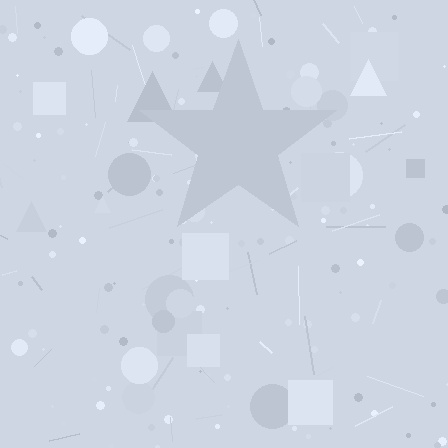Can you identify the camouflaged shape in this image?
The camouflaged shape is a star.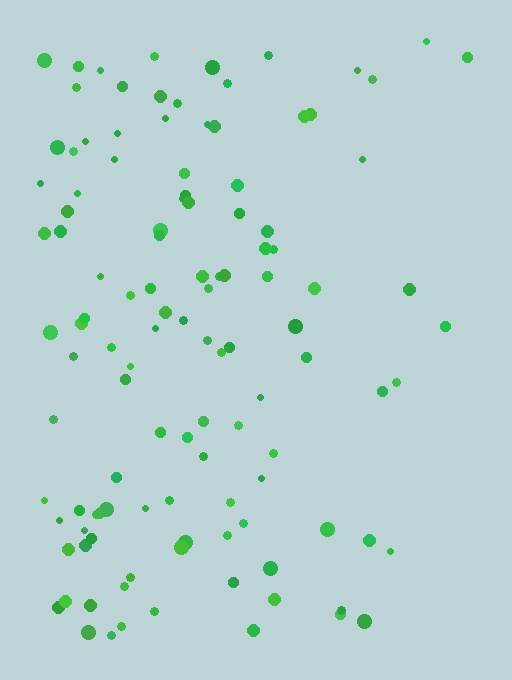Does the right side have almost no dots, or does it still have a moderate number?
Still a moderate number, just noticeably fewer than the left.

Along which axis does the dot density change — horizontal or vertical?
Horizontal.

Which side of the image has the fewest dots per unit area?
The right.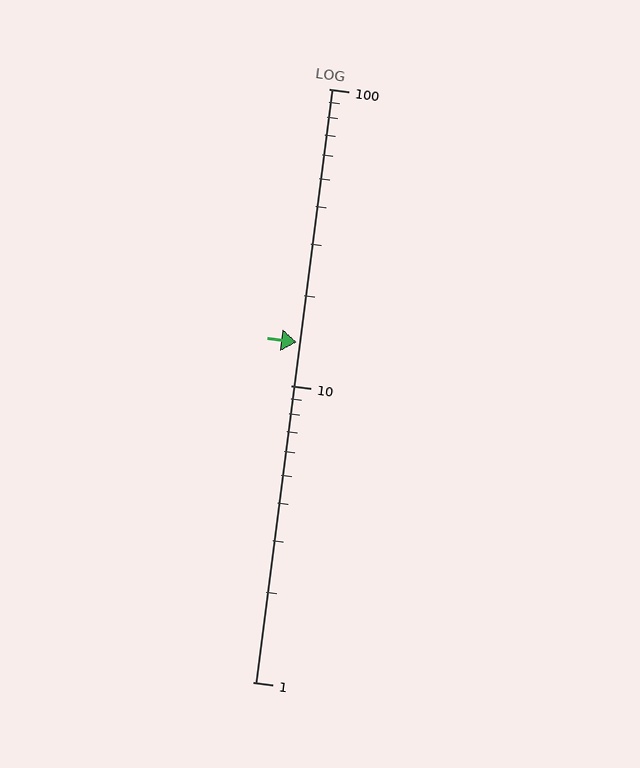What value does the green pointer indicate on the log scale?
The pointer indicates approximately 14.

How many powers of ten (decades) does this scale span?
The scale spans 2 decades, from 1 to 100.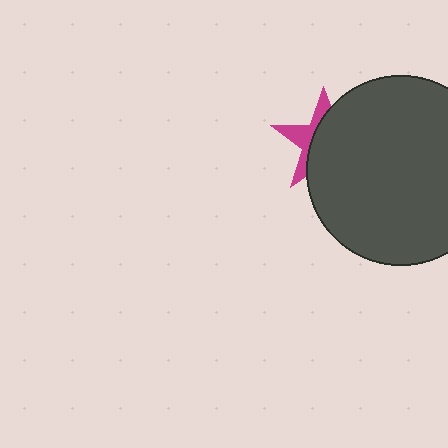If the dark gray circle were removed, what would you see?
You would see the complete magenta star.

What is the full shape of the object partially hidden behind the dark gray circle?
The partially hidden object is a magenta star.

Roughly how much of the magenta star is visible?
A small part of it is visible (roughly 34%).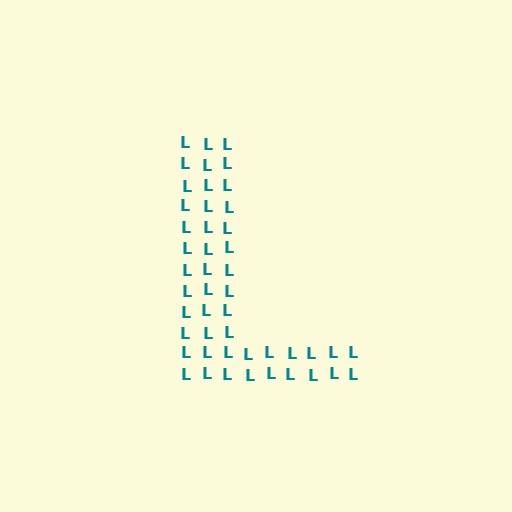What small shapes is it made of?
It is made of small letter L's.